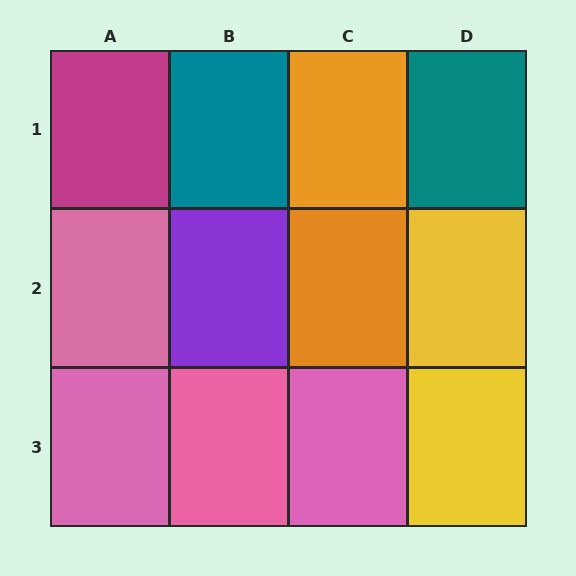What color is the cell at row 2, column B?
Purple.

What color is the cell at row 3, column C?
Pink.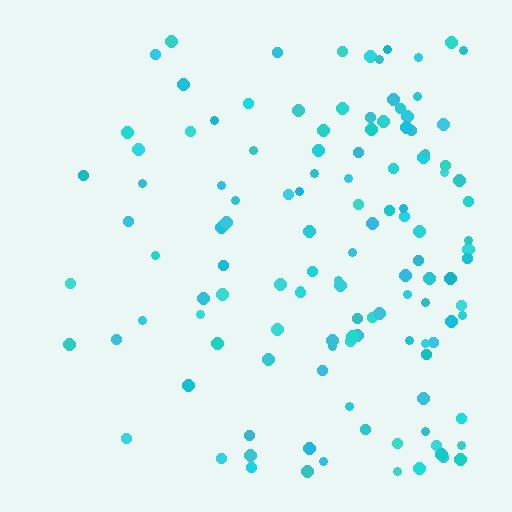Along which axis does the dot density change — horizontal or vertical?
Horizontal.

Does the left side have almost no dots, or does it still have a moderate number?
Still a moderate number, just noticeably fewer than the right.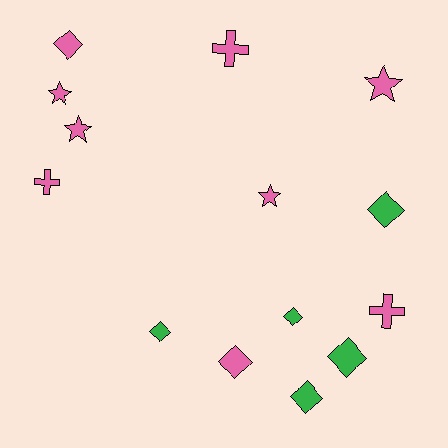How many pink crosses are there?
There are 3 pink crosses.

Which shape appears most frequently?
Diamond, with 7 objects.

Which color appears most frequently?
Pink, with 9 objects.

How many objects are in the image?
There are 14 objects.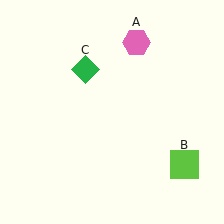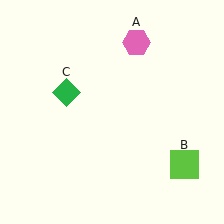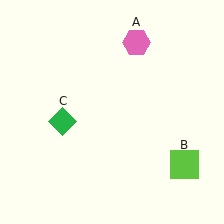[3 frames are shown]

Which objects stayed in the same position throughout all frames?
Pink hexagon (object A) and lime square (object B) remained stationary.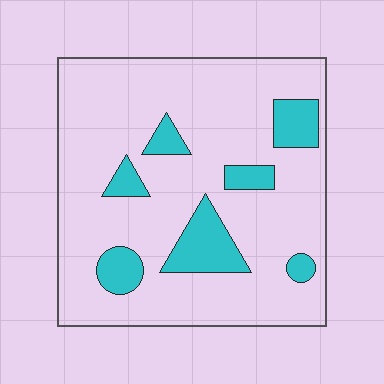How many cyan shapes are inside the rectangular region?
7.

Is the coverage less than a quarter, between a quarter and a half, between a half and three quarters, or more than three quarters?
Less than a quarter.